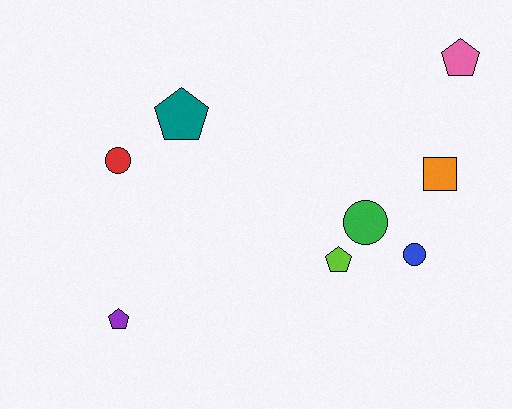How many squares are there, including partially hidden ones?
There is 1 square.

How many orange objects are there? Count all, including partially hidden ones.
There is 1 orange object.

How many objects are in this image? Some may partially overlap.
There are 8 objects.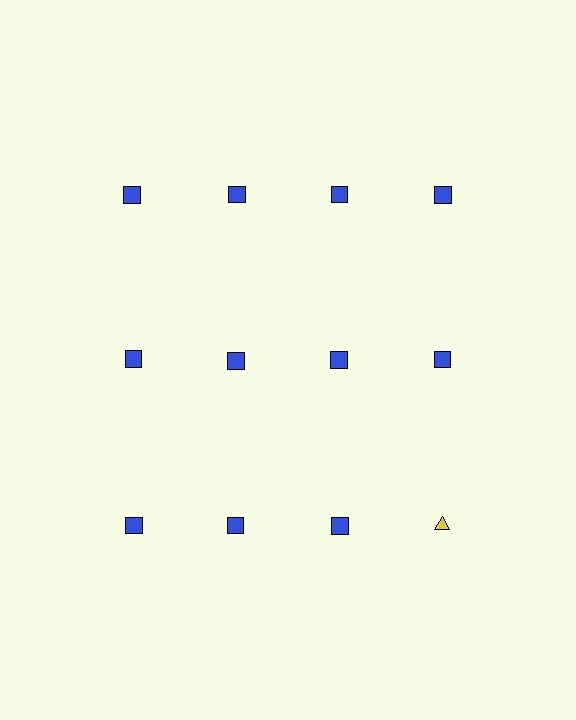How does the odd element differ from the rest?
It differs in both color (yellow instead of blue) and shape (triangle instead of square).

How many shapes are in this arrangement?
There are 12 shapes arranged in a grid pattern.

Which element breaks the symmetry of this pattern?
The yellow triangle in the third row, second from right column breaks the symmetry. All other shapes are blue squares.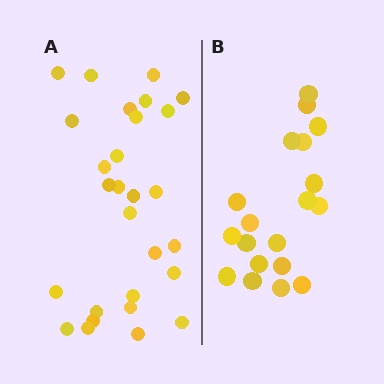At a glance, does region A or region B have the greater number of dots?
Region A (the left region) has more dots.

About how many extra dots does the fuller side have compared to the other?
Region A has roughly 8 or so more dots than region B.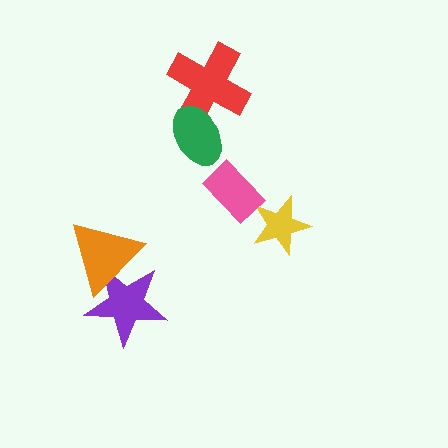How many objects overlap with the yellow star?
0 objects overlap with the yellow star.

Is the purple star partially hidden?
Yes, it is partially covered by another shape.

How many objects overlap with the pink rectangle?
0 objects overlap with the pink rectangle.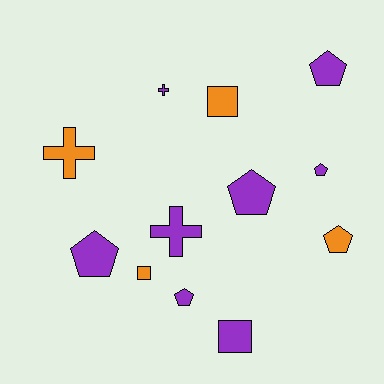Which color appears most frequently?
Purple, with 8 objects.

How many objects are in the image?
There are 12 objects.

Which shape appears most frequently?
Pentagon, with 6 objects.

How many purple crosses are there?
There are 2 purple crosses.